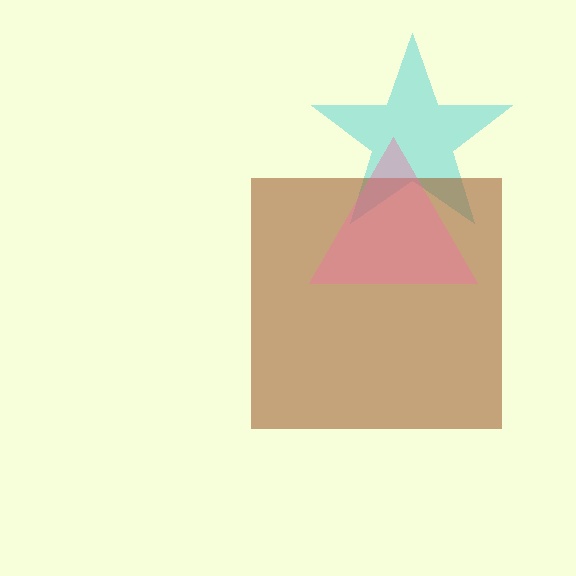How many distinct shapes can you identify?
There are 3 distinct shapes: a cyan star, a brown square, a pink triangle.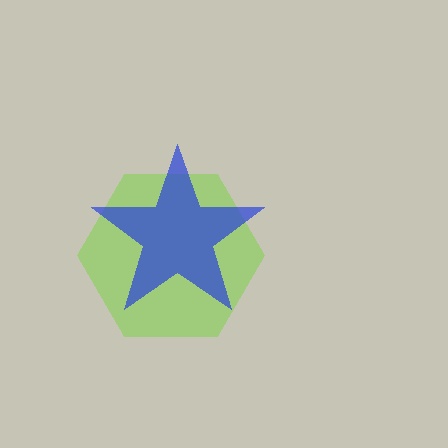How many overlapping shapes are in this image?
There are 2 overlapping shapes in the image.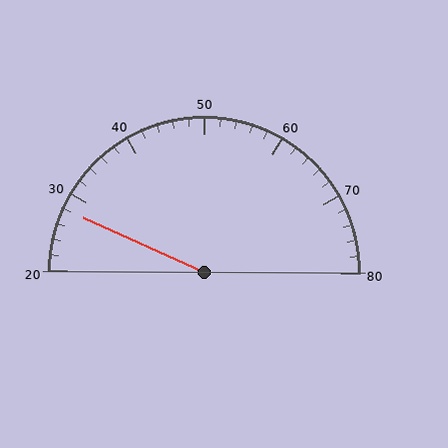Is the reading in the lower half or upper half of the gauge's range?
The reading is in the lower half of the range (20 to 80).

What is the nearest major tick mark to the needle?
The nearest major tick mark is 30.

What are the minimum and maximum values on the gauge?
The gauge ranges from 20 to 80.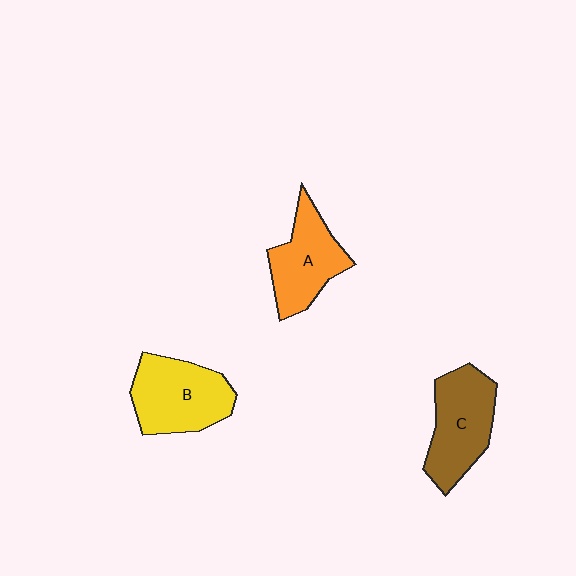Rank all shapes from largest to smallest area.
From largest to smallest: B (yellow), C (brown), A (orange).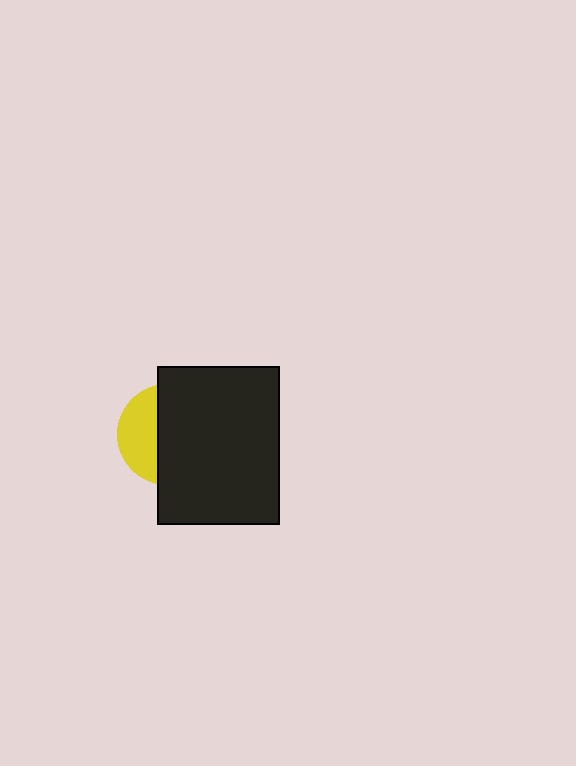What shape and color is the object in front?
The object in front is a black rectangle.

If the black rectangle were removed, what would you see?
You would see the complete yellow circle.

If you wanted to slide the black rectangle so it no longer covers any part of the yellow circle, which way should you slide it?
Slide it right — that is the most direct way to separate the two shapes.